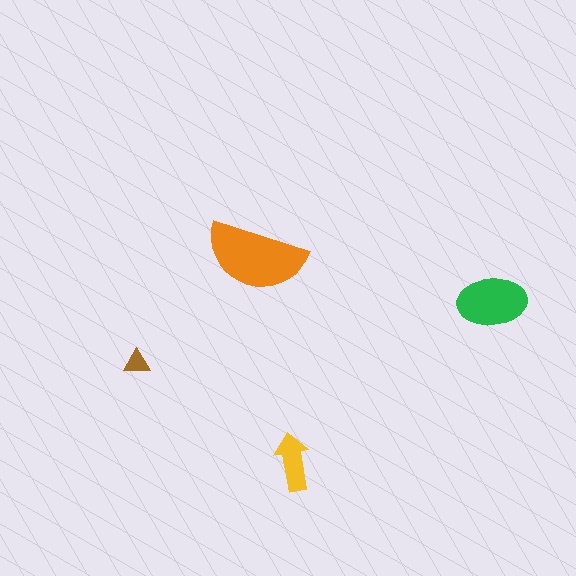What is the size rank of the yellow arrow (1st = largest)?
3rd.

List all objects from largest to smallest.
The orange semicircle, the green ellipse, the yellow arrow, the brown triangle.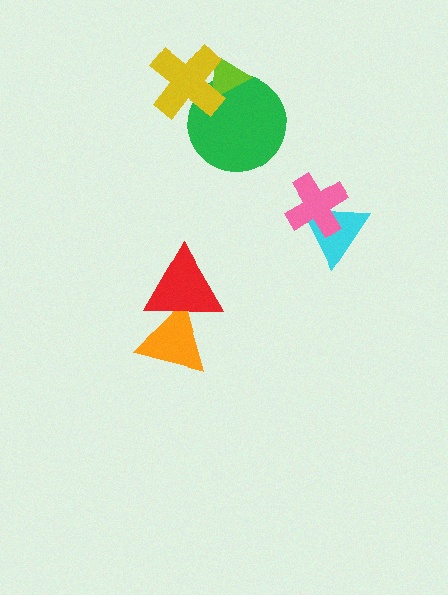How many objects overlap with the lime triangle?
2 objects overlap with the lime triangle.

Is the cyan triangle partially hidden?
Yes, it is partially covered by another shape.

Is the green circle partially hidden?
Yes, it is partially covered by another shape.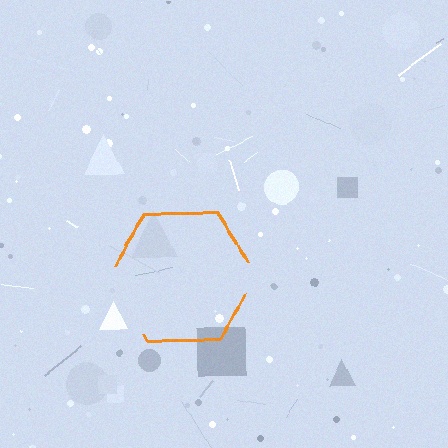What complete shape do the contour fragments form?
The contour fragments form a hexagon.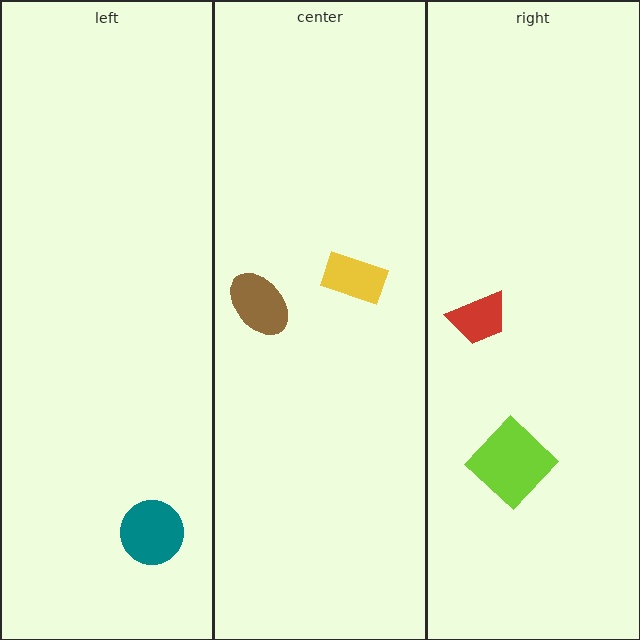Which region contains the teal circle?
The left region.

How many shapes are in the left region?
1.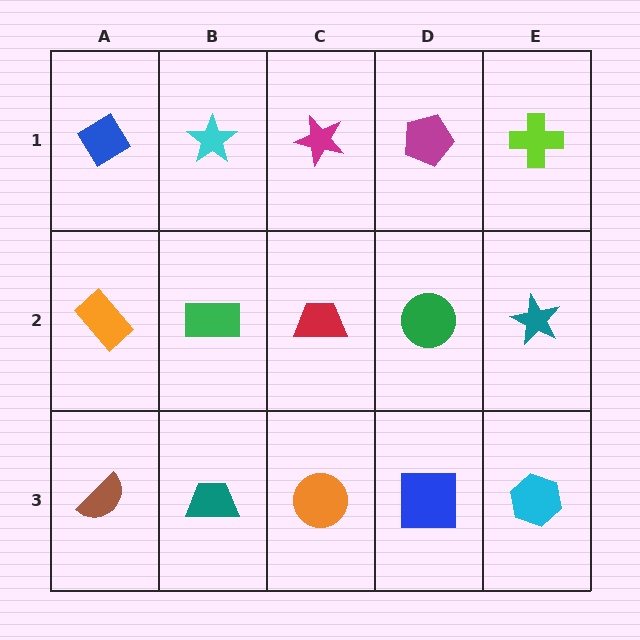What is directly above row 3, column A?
An orange rectangle.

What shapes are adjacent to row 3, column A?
An orange rectangle (row 2, column A), a teal trapezoid (row 3, column B).